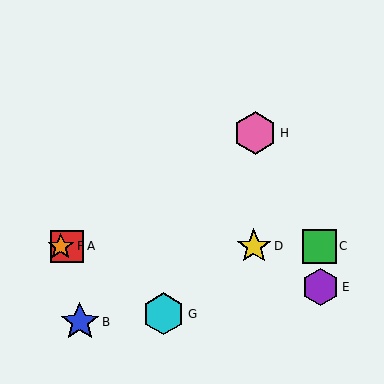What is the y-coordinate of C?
Object C is at y≈246.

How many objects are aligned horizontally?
4 objects (A, C, D, F) are aligned horizontally.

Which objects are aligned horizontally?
Objects A, C, D, F are aligned horizontally.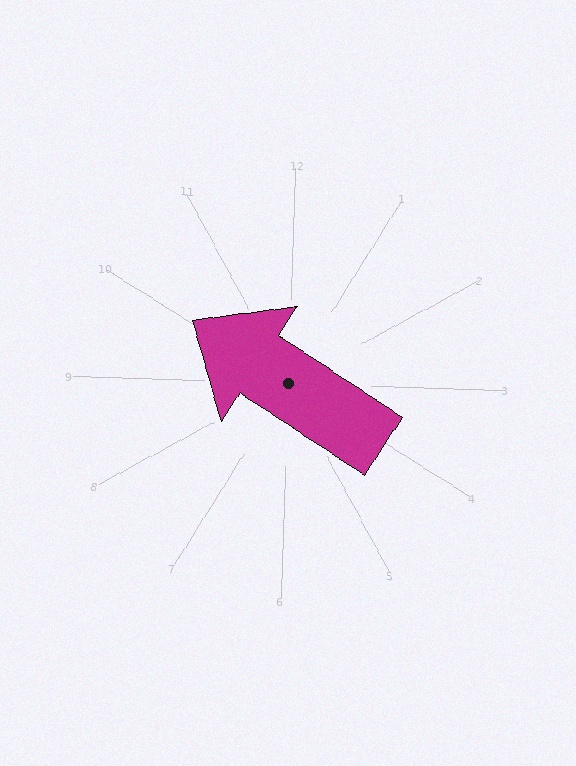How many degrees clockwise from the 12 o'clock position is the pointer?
Approximately 301 degrees.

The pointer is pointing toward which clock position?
Roughly 10 o'clock.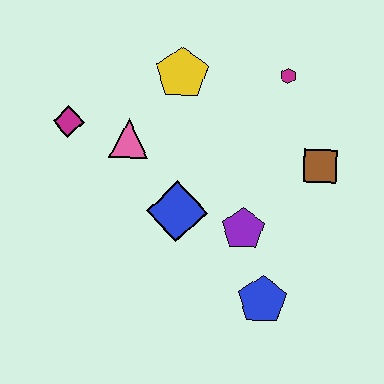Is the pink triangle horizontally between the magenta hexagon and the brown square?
No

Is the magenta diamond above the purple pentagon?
Yes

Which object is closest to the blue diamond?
The purple pentagon is closest to the blue diamond.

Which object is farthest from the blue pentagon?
The magenta diamond is farthest from the blue pentagon.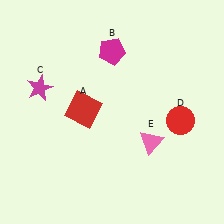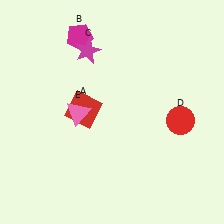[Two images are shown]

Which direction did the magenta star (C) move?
The magenta star (C) moved right.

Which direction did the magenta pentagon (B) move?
The magenta pentagon (B) moved left.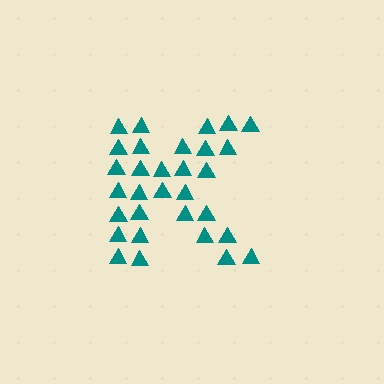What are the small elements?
The small elements are triangles.